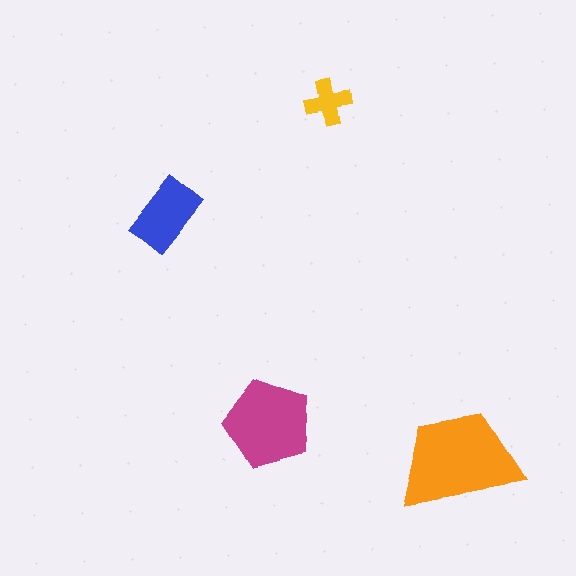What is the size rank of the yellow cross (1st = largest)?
4th.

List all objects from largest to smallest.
The orange trapezoid, the magenta pentagon, the blue rectangle, the yellow cross.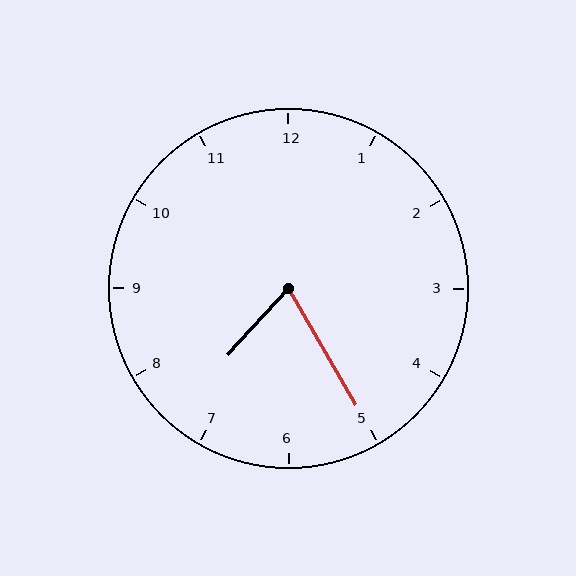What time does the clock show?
7:25.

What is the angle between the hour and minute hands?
Approximately 72 degrees.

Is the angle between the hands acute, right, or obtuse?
It is acute.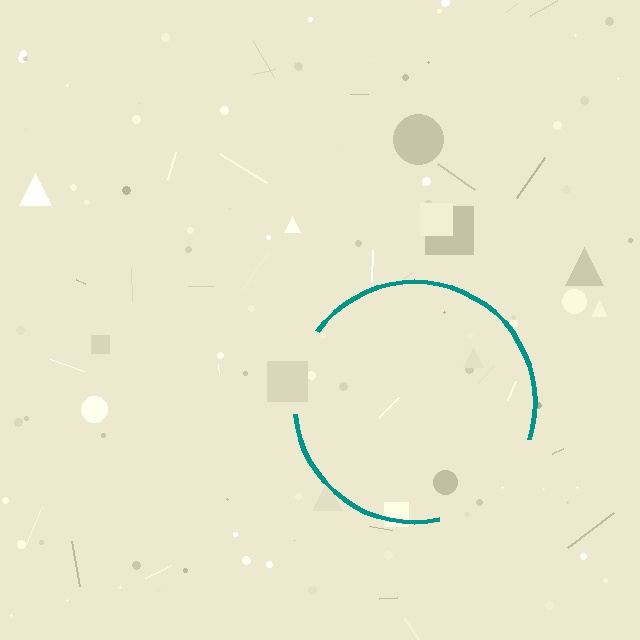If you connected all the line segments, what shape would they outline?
They would outline a circle.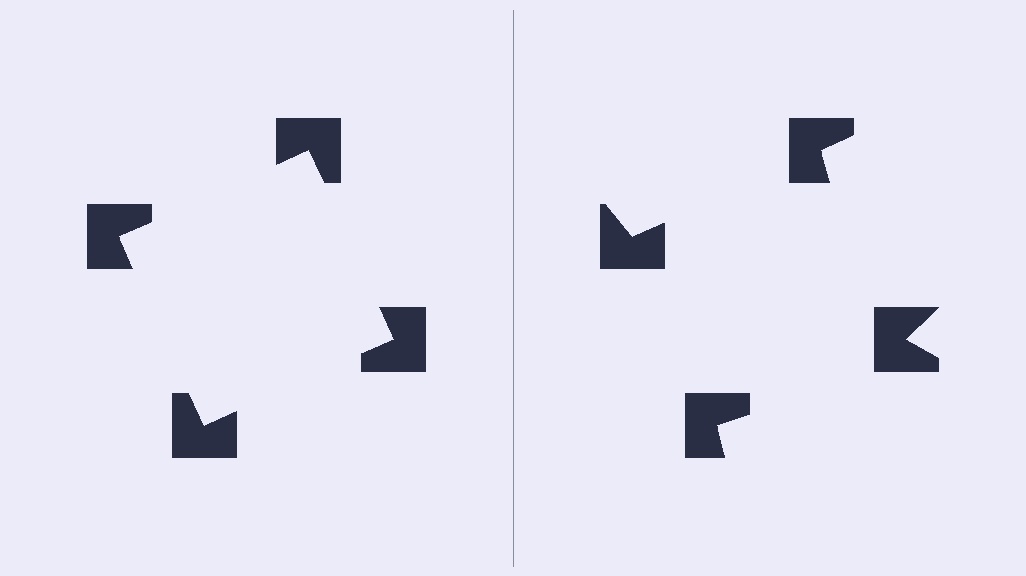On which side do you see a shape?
An illusory square appears on the left side. On the right side the wedge cuts are rotated, so no coherent shape forms.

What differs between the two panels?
The notched squares are positioned identically on both sides; only the wedge orientations differ. On the left they align to a square; on the right they are misaligned.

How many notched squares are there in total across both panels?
8 — 4 on each side.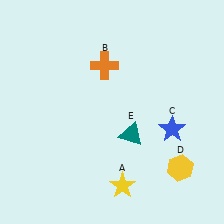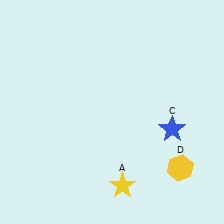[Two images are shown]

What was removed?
The teal triangle (E), the orange cross (B) were removed in Image 2.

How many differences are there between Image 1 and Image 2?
There are 2 differences between the two images.